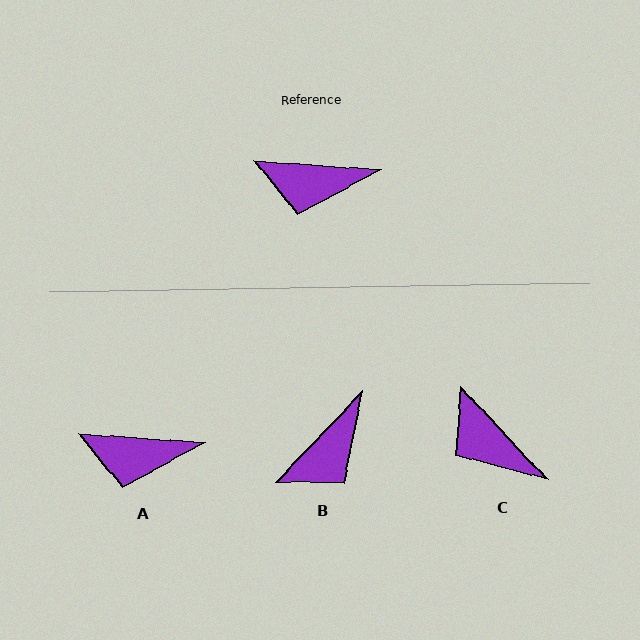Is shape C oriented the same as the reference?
No, it is off by about 43 degrees.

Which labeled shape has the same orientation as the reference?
A.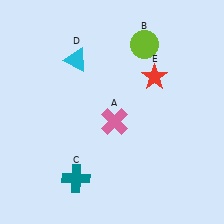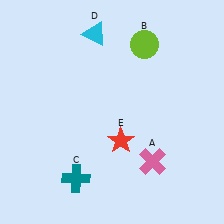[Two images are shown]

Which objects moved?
The objects that moved are: the pink cross (A), the cyan triangle (D), the red star (E).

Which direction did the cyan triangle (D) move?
The cyan triangle (D) moved up.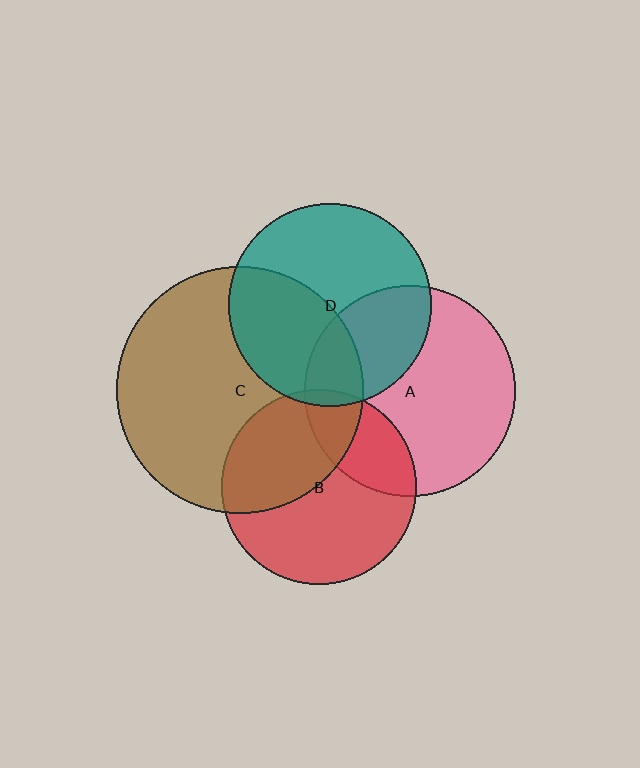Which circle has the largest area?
Circle C (brown).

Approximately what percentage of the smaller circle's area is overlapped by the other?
Approximately 40%.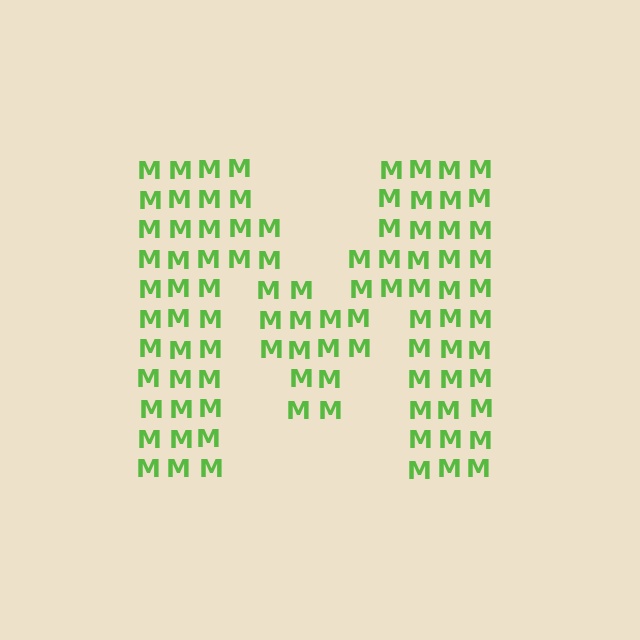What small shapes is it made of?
It is made of small letter M's.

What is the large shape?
The large shape is the letter M.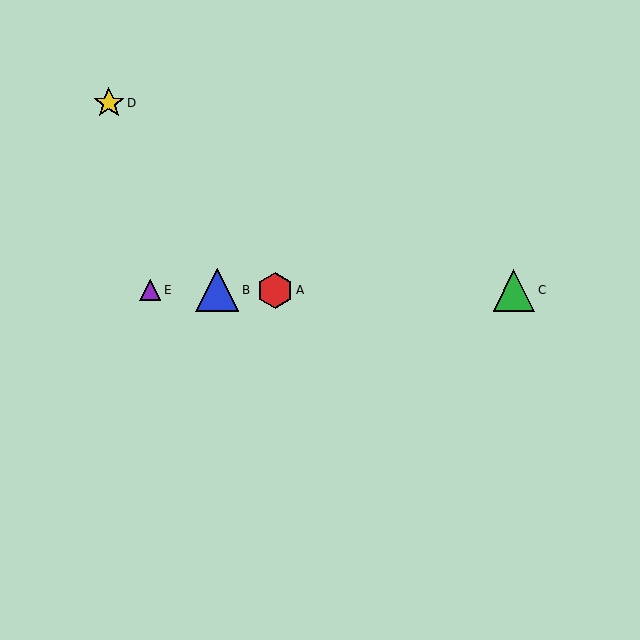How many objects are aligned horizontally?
4 objects (A, B, C, E) are aligned horizontally.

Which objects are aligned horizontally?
Objects A, B, C, E are aligned horizontally.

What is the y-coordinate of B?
Object B is at y≈290.